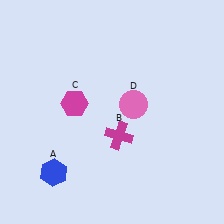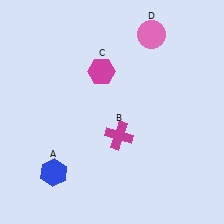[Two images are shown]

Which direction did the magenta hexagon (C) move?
The magenta hexagon (C) moved up.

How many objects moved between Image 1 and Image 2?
2 objects moved between the two images.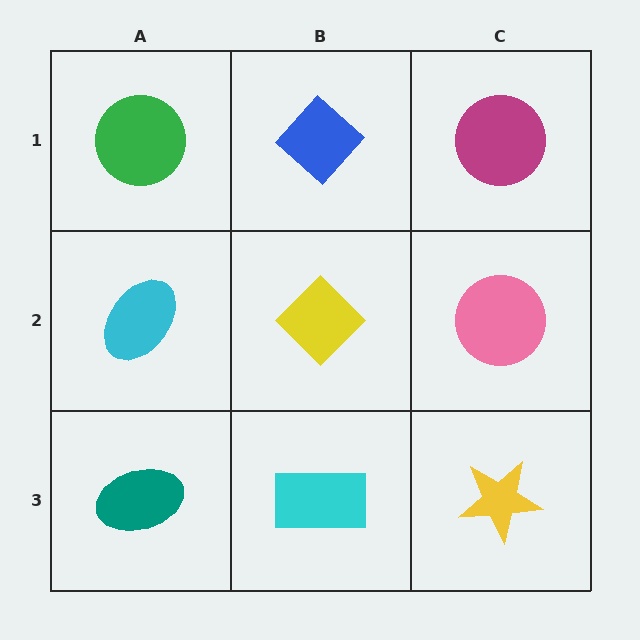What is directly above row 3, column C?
A pink circle.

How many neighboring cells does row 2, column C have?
3.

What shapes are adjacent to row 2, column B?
A blue diamond (row 1, column B), a cyan rectangle (row 3, column B), a cyan ellipse (row 2, column A), a pink circle (row 2, column C).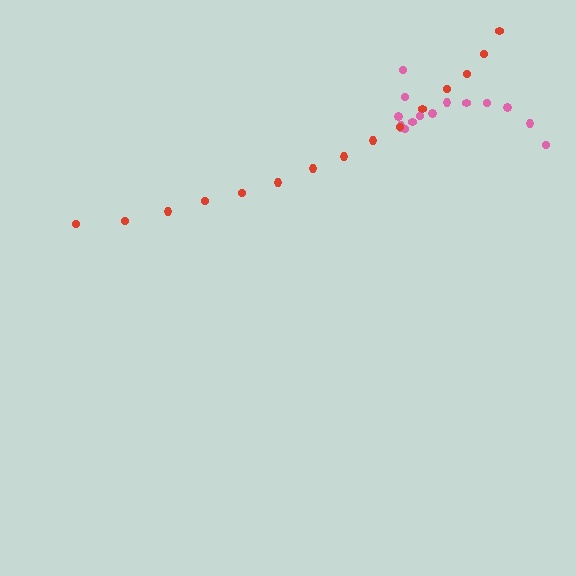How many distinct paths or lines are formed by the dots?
There are 2 distinct paths.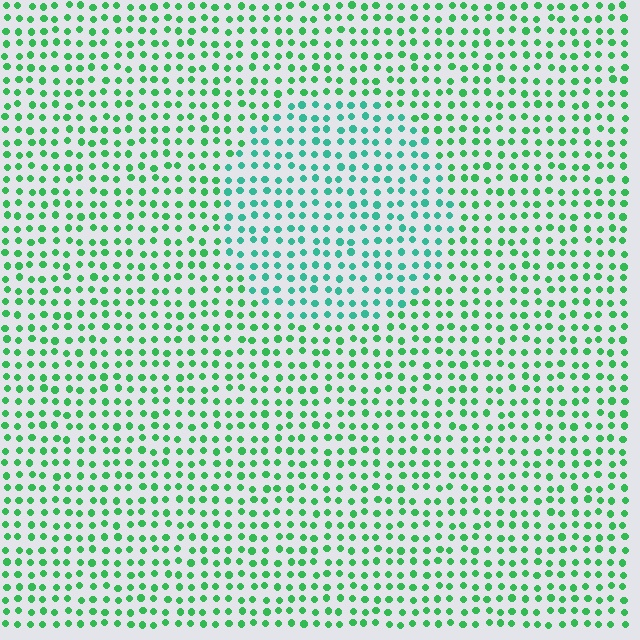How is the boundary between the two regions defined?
The boundary is defined purely by a slight shift in hue (about 31 degrees). Spacing, size, and orientation are identical on both sides.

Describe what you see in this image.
The image is filled with small green elements in a uniform arrangement. A circle-shaped region is visible where the elements are tinted to a slightly different hue, forming a subtle color boundary.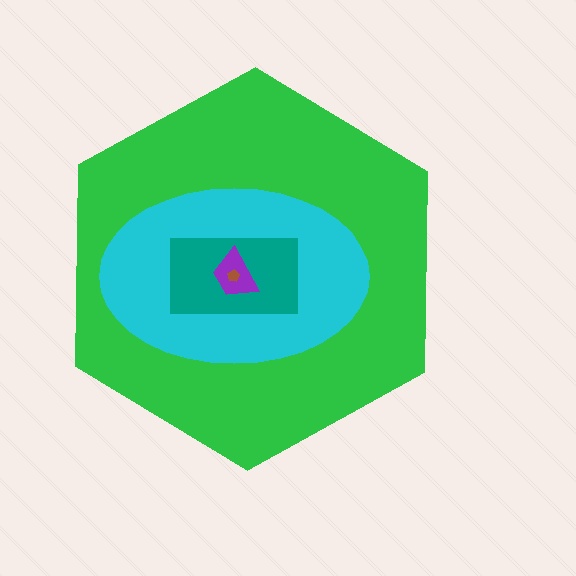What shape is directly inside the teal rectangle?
The purple trapezoid.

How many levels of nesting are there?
5.